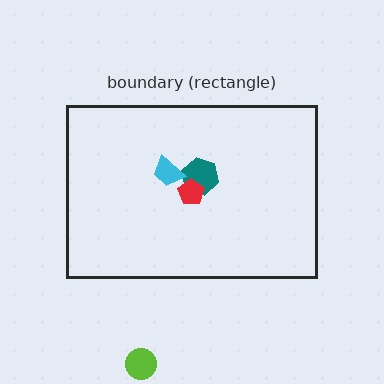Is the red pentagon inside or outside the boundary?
Inside.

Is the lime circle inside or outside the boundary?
Outside.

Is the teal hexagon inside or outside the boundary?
Inside.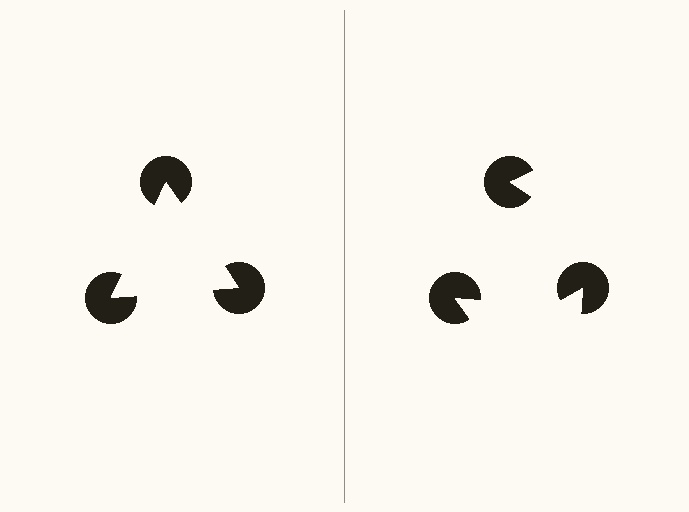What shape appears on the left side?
An illusory triangle.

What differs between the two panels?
The pac-man discs are positioned identically on both sides; only the wedge orientations differ. On the left they align to a triangle; on the right they are misaligned.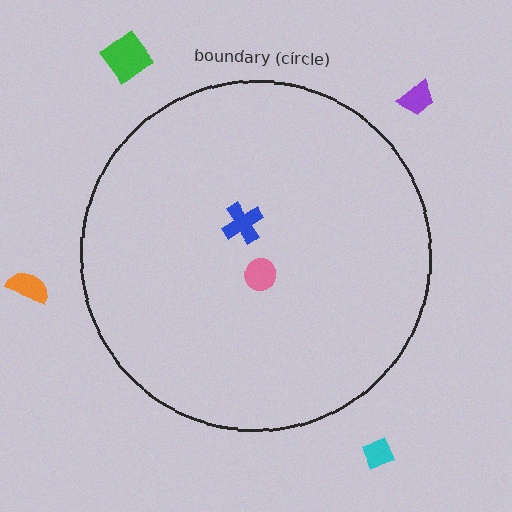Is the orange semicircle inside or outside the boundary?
Outside.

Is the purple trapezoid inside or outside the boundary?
Outside.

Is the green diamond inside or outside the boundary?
Outside.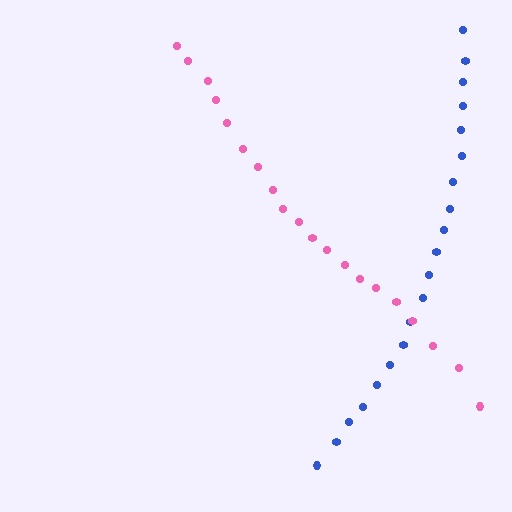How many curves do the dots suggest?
There are 2 distinct paths.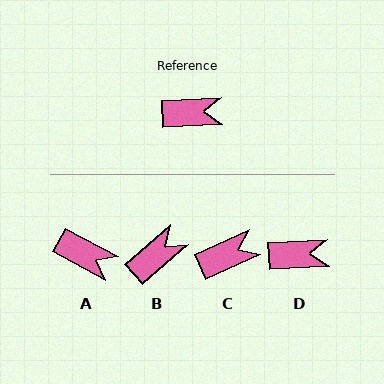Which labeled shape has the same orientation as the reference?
D.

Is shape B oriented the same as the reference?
No, it is off by about 39 degrees.